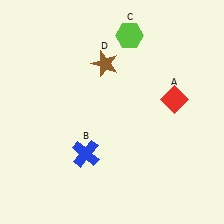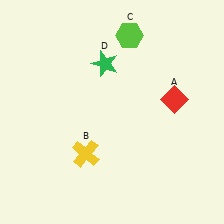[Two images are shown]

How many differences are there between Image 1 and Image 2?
There are 2 differences between the two images.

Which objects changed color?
B changed from blue to yellow. D changed from brown to green.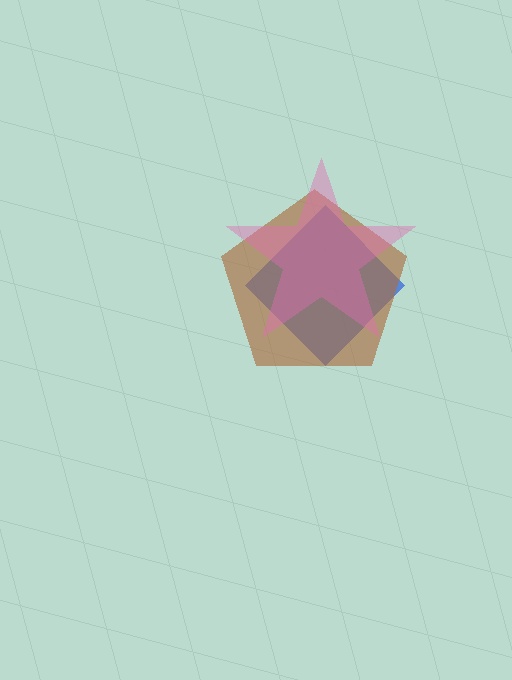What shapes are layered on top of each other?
The layered shapes are: a blue diamond, a brown pentagon, a pink star.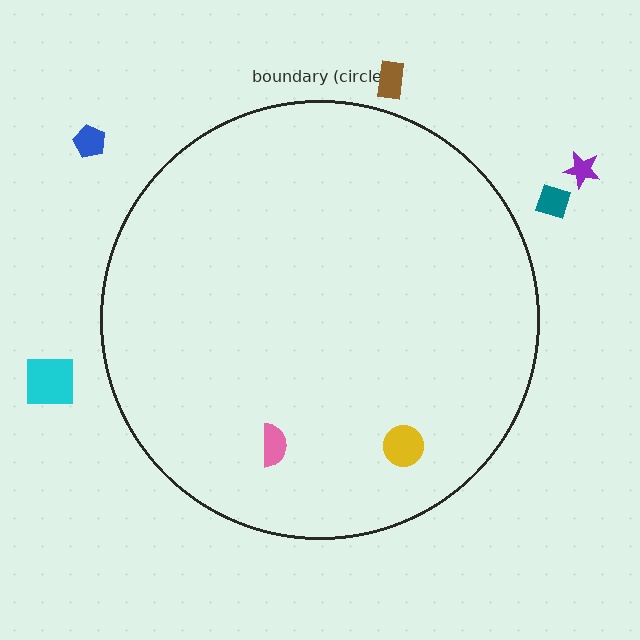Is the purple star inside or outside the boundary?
Outside.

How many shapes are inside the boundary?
2 inside, 5 outside.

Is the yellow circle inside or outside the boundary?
Inside.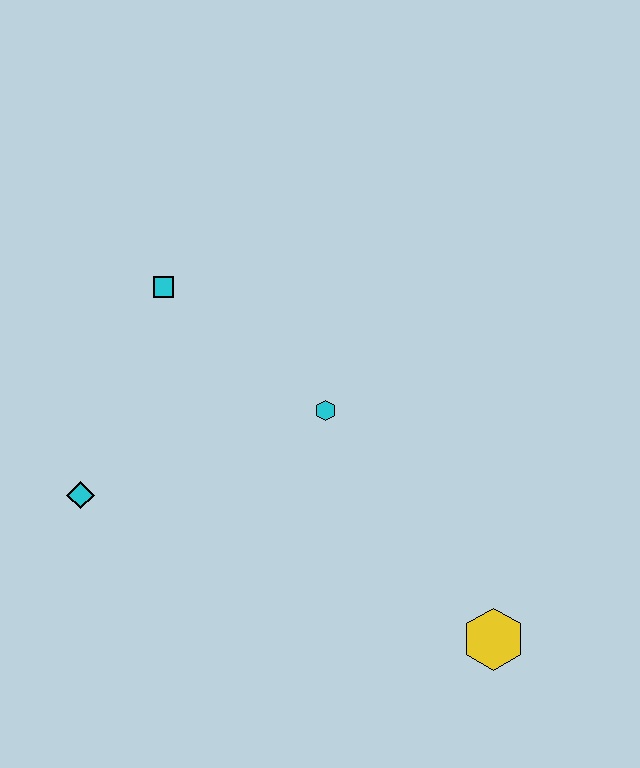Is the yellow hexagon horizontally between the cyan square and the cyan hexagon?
No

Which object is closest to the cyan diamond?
The cyan square is closest to the cyan diamond.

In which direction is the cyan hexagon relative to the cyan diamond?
The cyan hexagon is to the right of the cyan diamond.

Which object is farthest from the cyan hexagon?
The yellow hexagon is farthest from the cyan hexagon.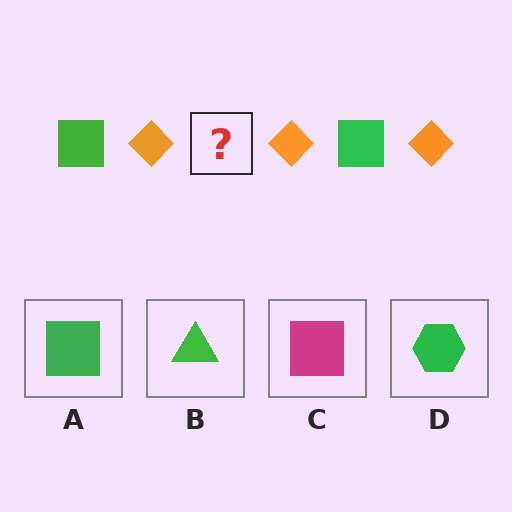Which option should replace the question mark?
Option A.